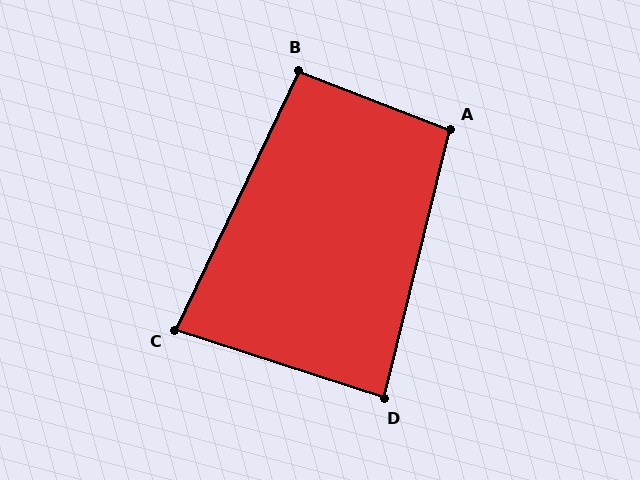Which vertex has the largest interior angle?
A, at approximately 97 degrees.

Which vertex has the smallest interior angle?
C, at approximately 83 degrees.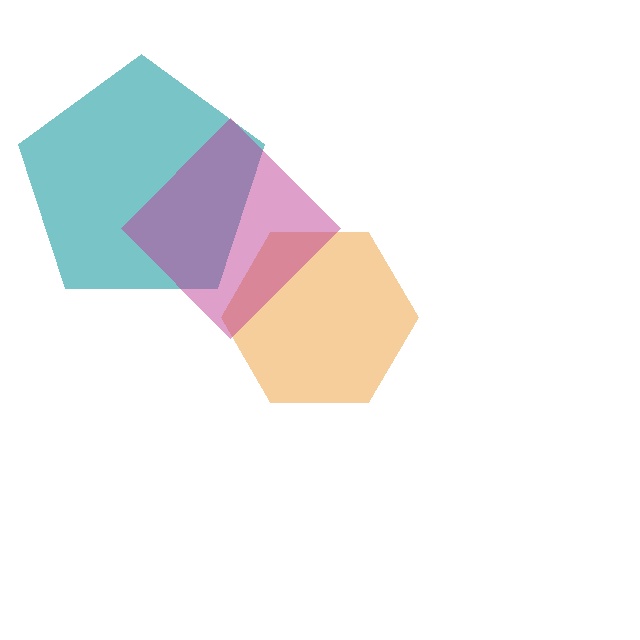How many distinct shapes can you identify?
There are 3 distinct shapes: an orange hexagon, a teal pentagon, a magenta diamond.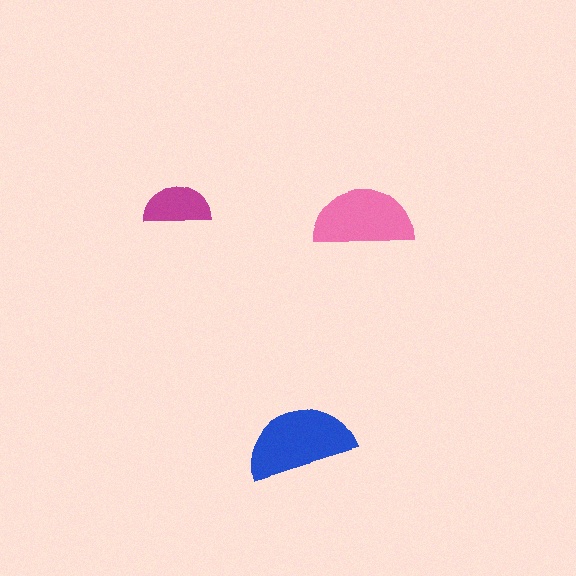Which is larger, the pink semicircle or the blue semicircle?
The blue one.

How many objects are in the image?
There are 3 objects in the image.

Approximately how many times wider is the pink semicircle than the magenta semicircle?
About 1.5 times wider.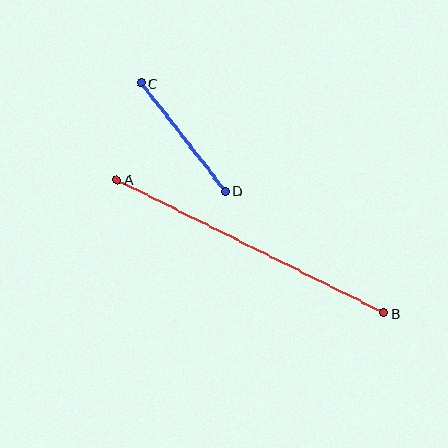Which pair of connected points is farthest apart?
Points A and B are farthest apart.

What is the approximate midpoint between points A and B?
The midpoint is at approximately (250, 247) pixels.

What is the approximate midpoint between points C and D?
The midpoint is at approximately (183, 137) pixels.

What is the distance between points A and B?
The distance is approximately 298 pixels.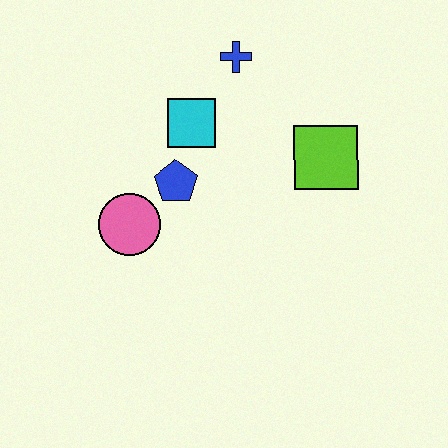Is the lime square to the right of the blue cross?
Yes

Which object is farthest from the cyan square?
The lime square is farthest from the cyan square.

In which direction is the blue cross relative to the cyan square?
The blue cross is above the cyan square.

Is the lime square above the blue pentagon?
Yes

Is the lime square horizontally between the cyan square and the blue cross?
No